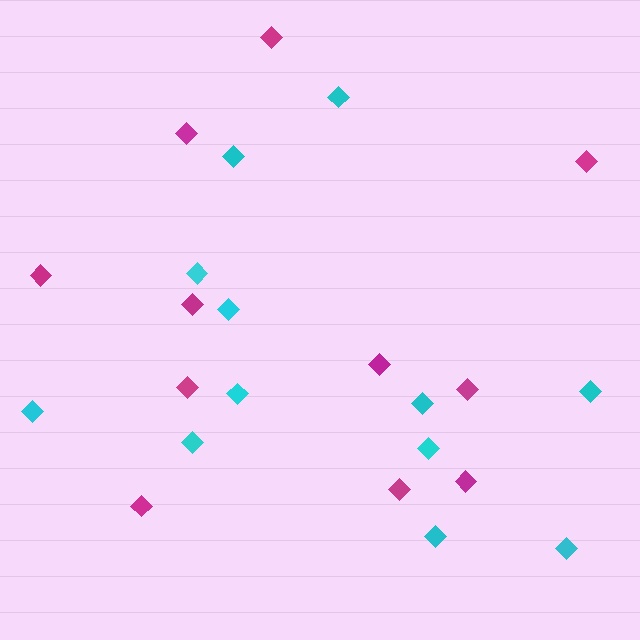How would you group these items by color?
There are 2 groups: one group of magenta diamonds (11) and one group of cyan diamonds (12).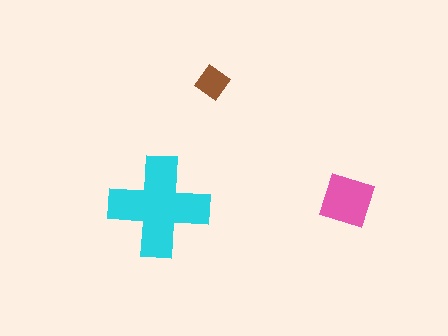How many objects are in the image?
There are 3 objects in the image.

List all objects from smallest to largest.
The brown diamond, the pink diamond, the cyan cross.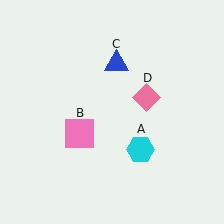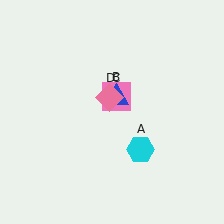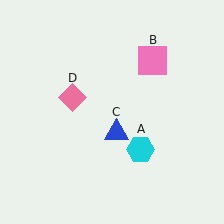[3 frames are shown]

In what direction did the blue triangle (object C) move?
The blue triangle (object C) moved down.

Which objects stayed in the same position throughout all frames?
Cyan hexagon (object A) remained stationary.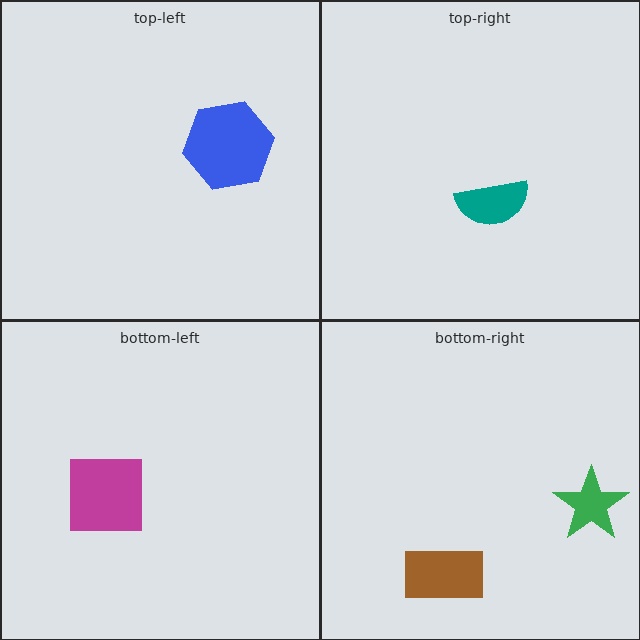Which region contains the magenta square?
The bottom-left region.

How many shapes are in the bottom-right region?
2.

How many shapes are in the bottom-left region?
1.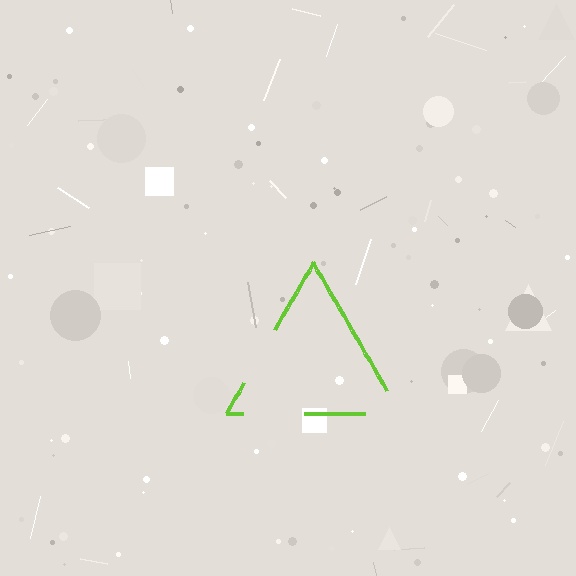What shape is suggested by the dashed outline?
The dashed outline suggests a triangle.